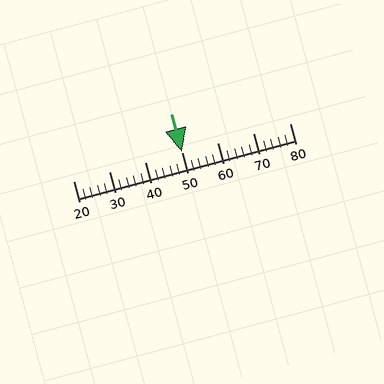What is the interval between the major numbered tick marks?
The major tick marks are spaced 10 units apart.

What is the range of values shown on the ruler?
The ruler shows values from 20 to 80.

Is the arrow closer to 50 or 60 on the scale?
The arrow is closer to 50.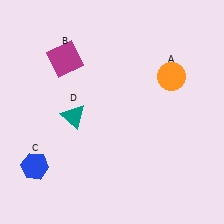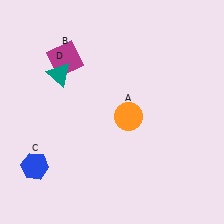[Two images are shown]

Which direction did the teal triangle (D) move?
The teal triangle (D) moved up.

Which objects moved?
The objects that moved are: the orange circle (A), the teal triangle (D).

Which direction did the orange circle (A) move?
The orange circle (A) moved left.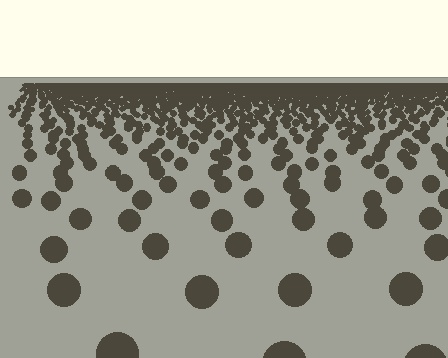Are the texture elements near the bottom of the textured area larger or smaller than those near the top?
Larger. Near the bottom, elements are closer to the viewer and appear at a bigger on-screen size.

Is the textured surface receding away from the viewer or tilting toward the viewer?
The surface is receding away from the viewer. Texture elements get smaller and denser toward the top.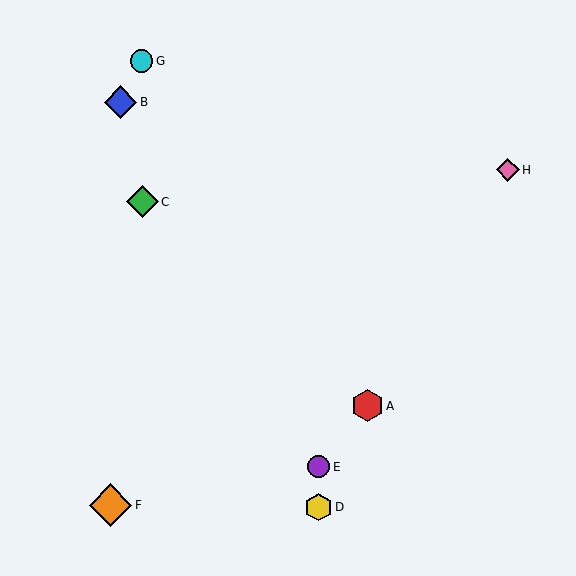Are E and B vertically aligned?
No, E is at x≈319 and B is at x≈121.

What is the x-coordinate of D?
Object D is at x≈319.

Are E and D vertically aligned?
Yes, both are at x≈319.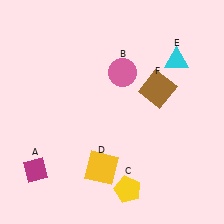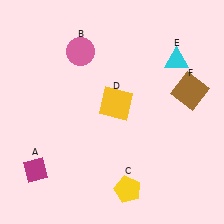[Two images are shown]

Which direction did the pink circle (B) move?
The pink circle (B) moved left.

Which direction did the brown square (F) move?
The brown square (F) moved right.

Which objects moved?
The objects that moved are: the pink circle (B), the yellow square (D), the brown square (F).